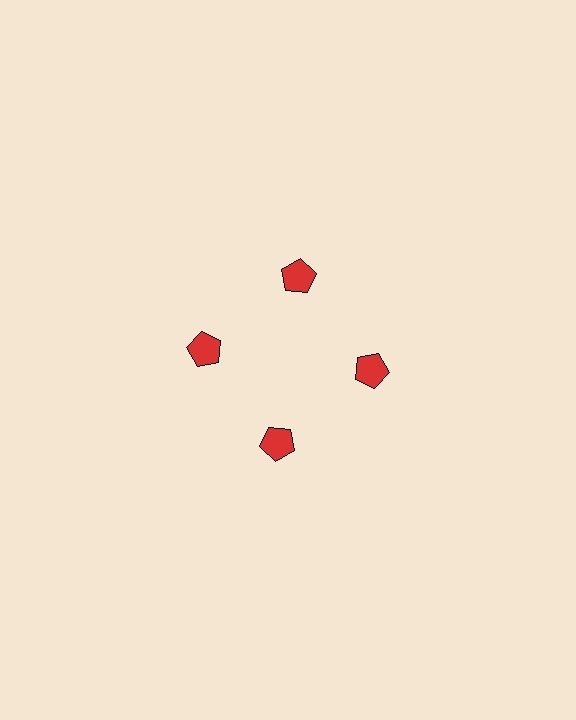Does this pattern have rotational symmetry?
Yes, this pattern has 4-fold rotational symmetry. It looks the same after rotating 90 degrees around the center.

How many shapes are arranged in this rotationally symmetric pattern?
There are 4 shapes, arranged in 4 groups of 1.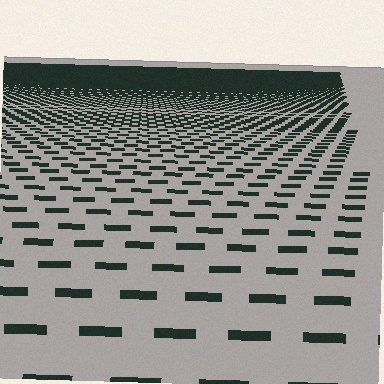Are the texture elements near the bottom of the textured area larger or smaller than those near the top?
Larger. Near the bottom, elements are closer to the viewer and appear at a bigger on-screen size.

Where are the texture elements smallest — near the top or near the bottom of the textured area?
Near the top.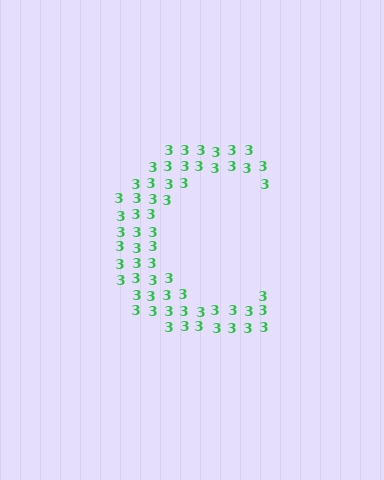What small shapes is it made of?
It is made of small digit 3's.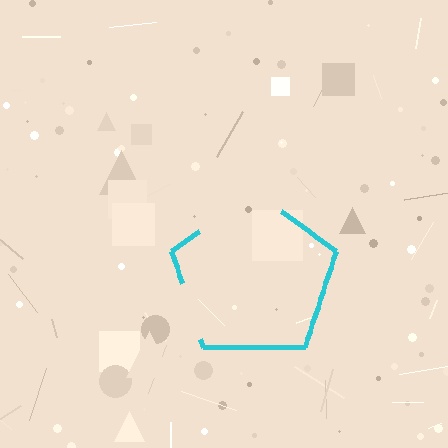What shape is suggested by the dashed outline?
The dashed outline suggests a pentagon.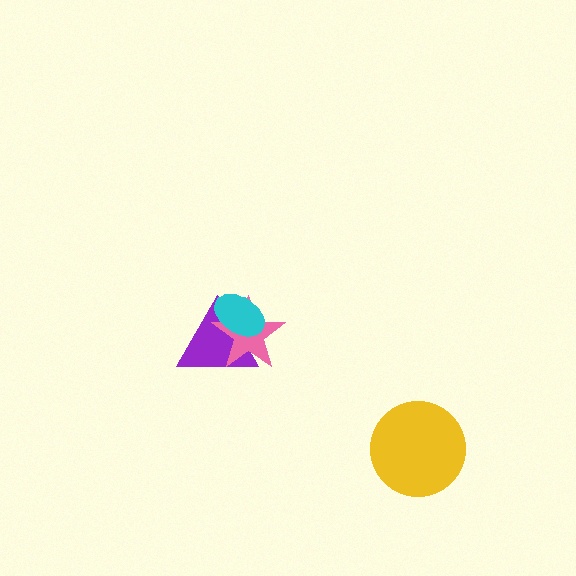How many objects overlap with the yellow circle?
0 objects overlap with the yellow circle.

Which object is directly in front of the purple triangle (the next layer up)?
The pink star is directly in front of the purple triangle.